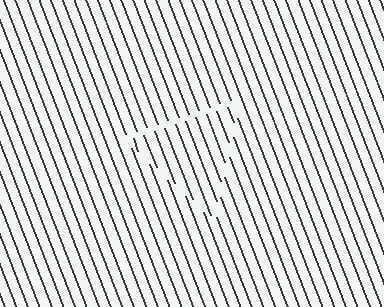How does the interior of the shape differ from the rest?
The interior of the shape contains the same grating, shifted by half a period — the contour is defined by the phase discontinuity where line-ends from the inner and outer gratings abut.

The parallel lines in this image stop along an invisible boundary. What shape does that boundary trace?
An illusory triangle. The interior of the shape contains the same grating, shifted by half a period — the contour is defined by the phase discontinuity where line-ends from the inner and outer gratings abut.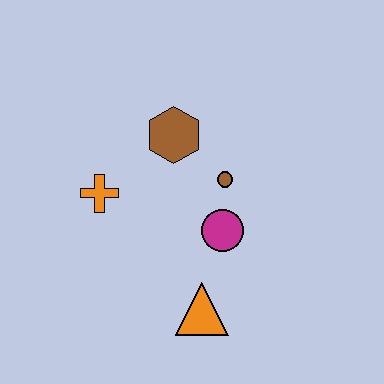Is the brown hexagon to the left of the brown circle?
Yes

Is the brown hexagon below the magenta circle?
No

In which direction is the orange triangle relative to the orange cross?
The orange triangle is below the orange cross.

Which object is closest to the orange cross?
The brown hexagon is closest to the orange cross.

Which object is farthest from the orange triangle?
The brown hexagon is farthest from the orange triangle.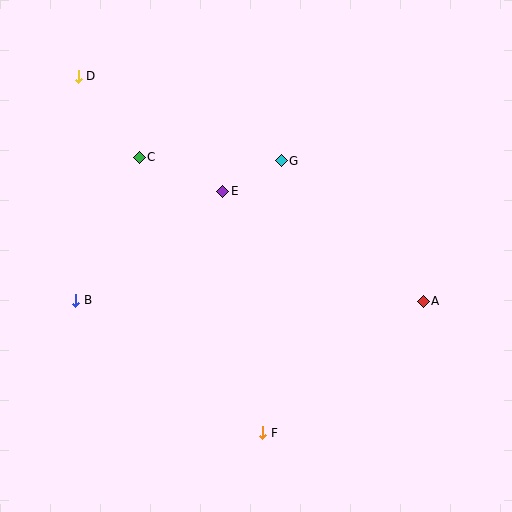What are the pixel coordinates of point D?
Point D is at (78, 76).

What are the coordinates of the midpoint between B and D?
The midpoint between B and D is at (77, 188).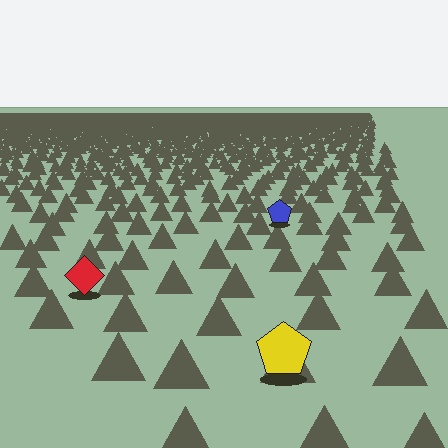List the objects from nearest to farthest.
From nearest to farthest: the yellow pentagon, the red diamond, the blue pentagon.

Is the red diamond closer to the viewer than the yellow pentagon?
No. The yellow pentagon is closer — you can tell from the texture gradient: the ground texture is coarser near it.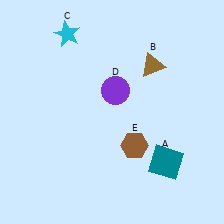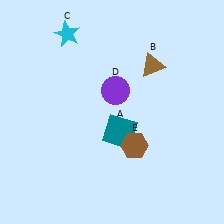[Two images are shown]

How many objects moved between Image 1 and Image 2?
1 object moved between the two images.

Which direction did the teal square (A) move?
The teal square (A) moved left.